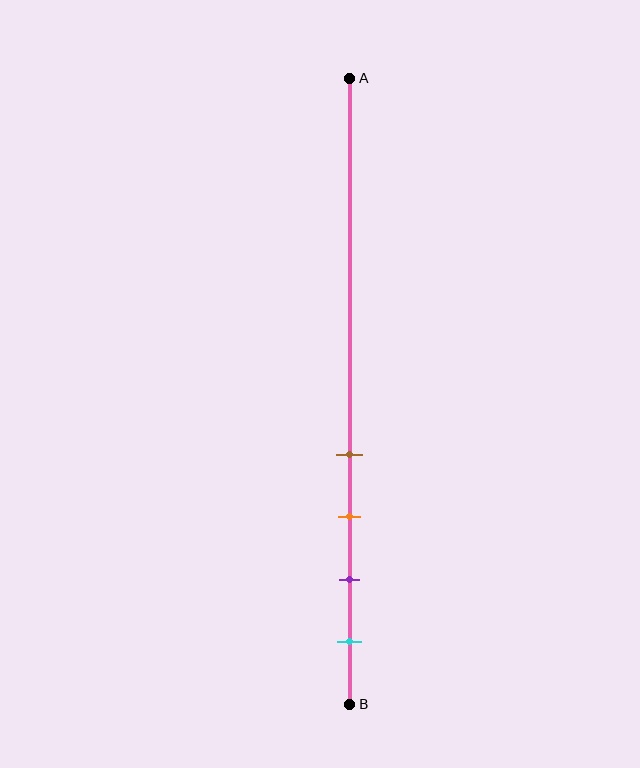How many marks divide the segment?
There are 4 marks dividing the segment.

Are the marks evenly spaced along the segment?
Yes, the marks are approximately evenly spaced.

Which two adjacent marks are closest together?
The brown and orange marks are the closest adjacent pair.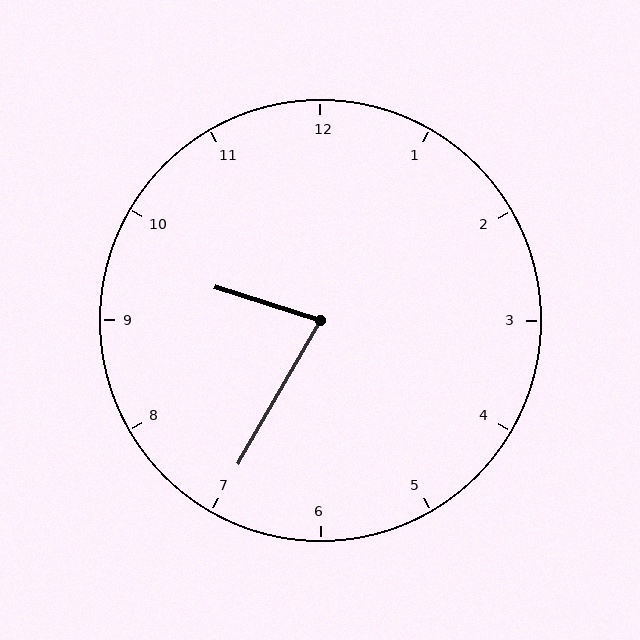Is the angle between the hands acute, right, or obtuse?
It is acute.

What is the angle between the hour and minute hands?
Approximately 78 degrees.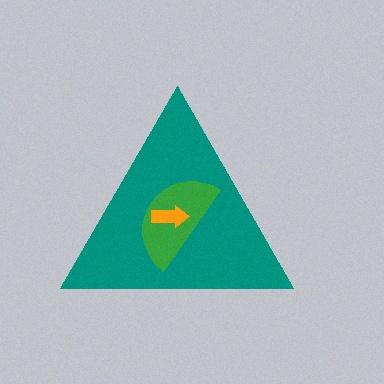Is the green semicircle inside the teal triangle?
Yes.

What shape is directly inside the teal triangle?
The green semicircle.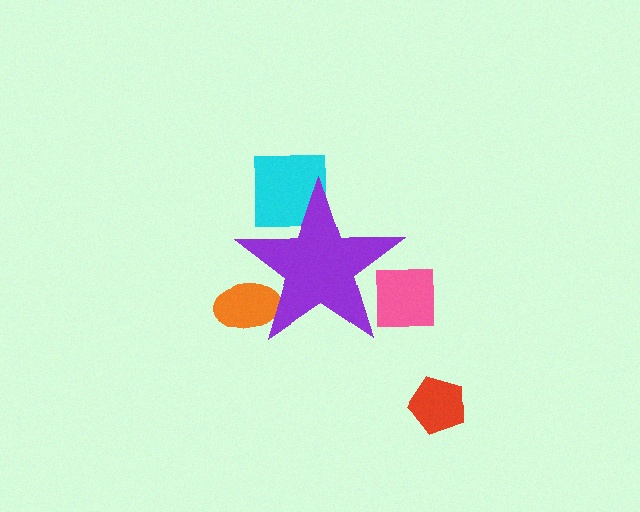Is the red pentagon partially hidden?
No, the red pentagon is fully visible.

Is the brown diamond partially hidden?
Yes, the brown diamond is partially hidden behind the purple star.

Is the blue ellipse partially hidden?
Yes, the blue ellipse is partially hidden behind the purple star.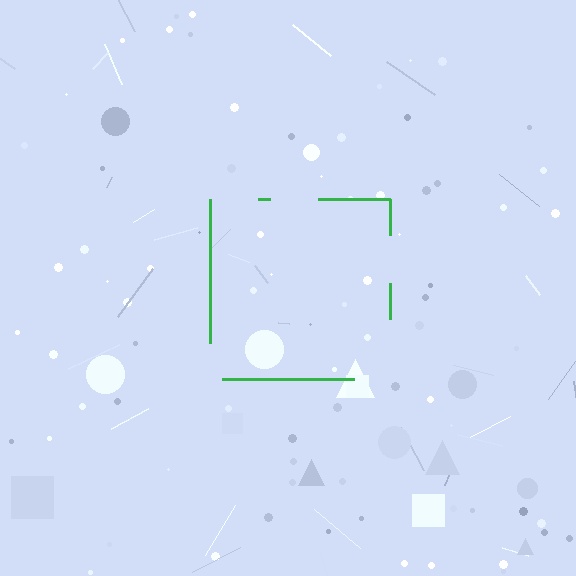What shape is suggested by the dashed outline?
The dashed outline suggests a square.